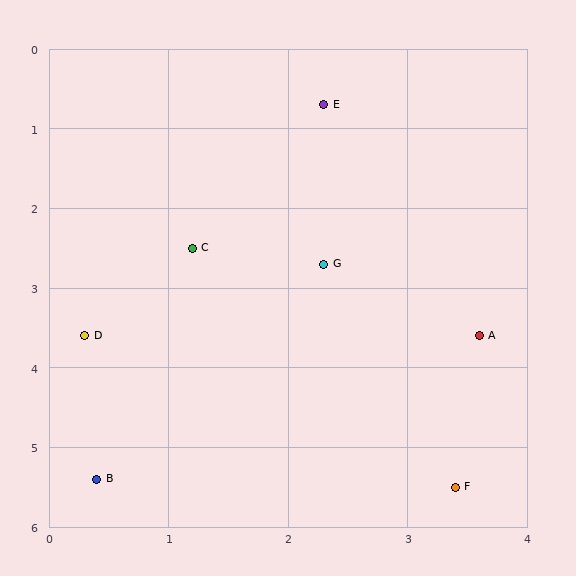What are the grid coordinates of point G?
Point G is at approximately (2.3, 2.7).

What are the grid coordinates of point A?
Point A is at approximately (3.6, 3.6).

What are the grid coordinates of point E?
Point E is at approximately (2.3, 0.7).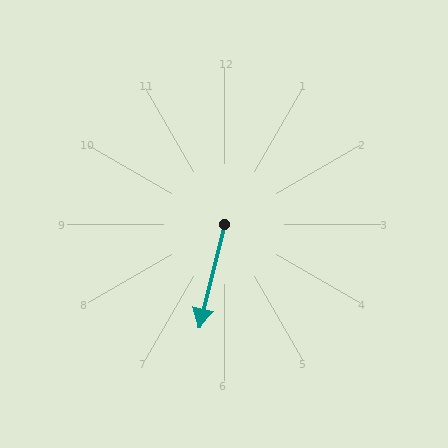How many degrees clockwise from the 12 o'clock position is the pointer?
Approximately 194 degrees.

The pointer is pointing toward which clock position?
Roughly 6 o'clock.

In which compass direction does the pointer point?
South.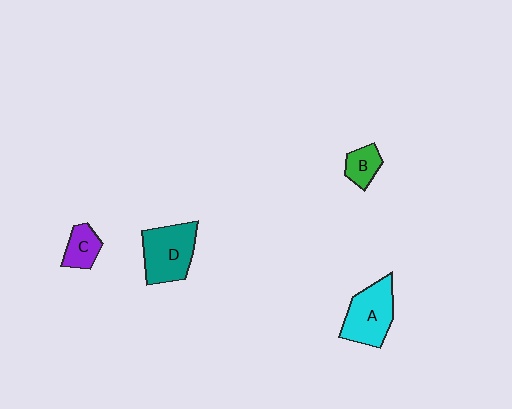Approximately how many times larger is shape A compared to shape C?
Approximately 2.0 times.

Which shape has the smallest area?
Shape B (green).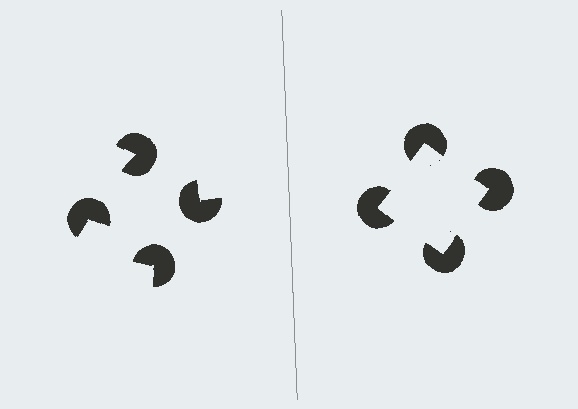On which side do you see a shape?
An illusory square appears on the right side. On the left side the wedge cuts are rotated, so no coherent shape forms.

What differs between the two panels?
The pac-man discs are positioned identically on both sides; only the wedge orientations differ. On the right they align to a square; on the left they are misaligned.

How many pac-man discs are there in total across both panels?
8 — 4 on each side.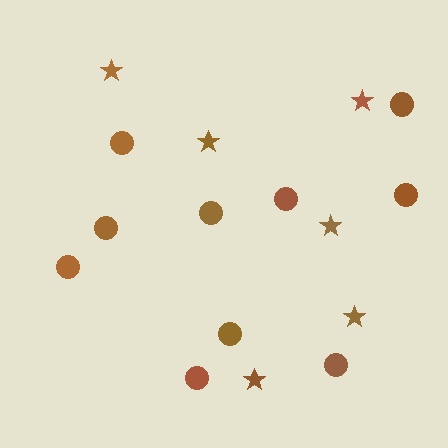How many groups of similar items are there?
There are 2 groups: one group of stars (6) and one group of circles (10).